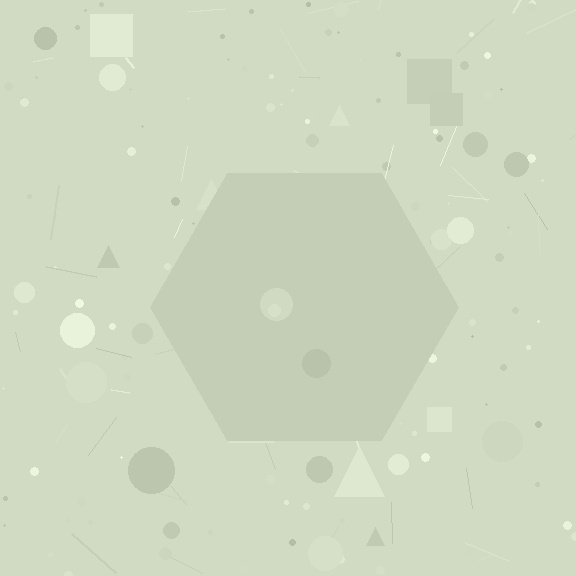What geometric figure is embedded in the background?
A hexagon is embedded in the background.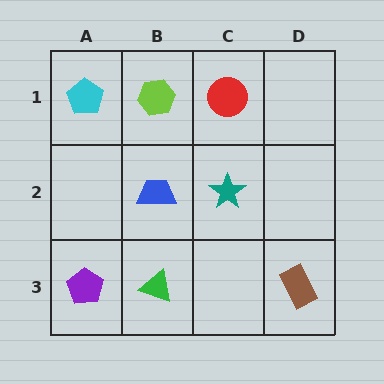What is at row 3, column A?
A purple pentagon.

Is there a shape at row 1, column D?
No, that cell is empty.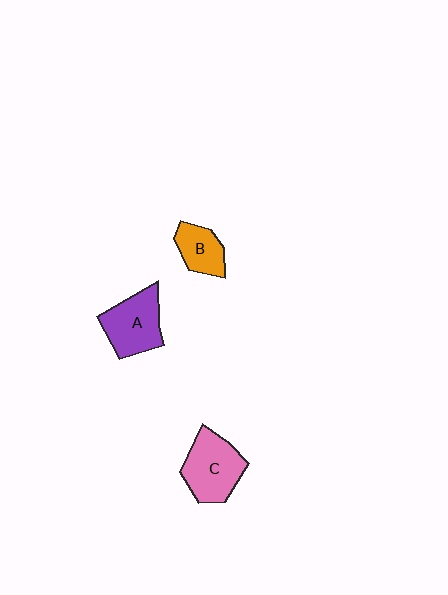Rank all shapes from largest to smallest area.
From largest to smallest: C (pink), A (purple), B (orange).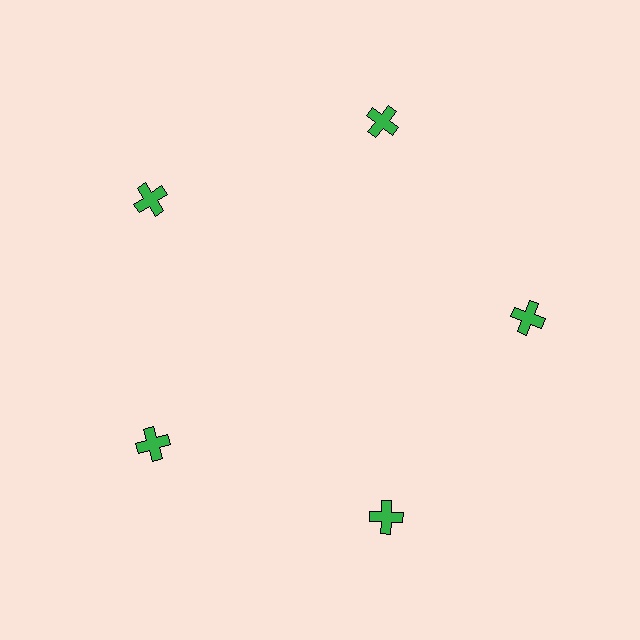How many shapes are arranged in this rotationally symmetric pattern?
There are 5 shapes, arranged in 5 groups of 1.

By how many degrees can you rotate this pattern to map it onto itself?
The pattern maps onto itself every 72 degrees of rotation.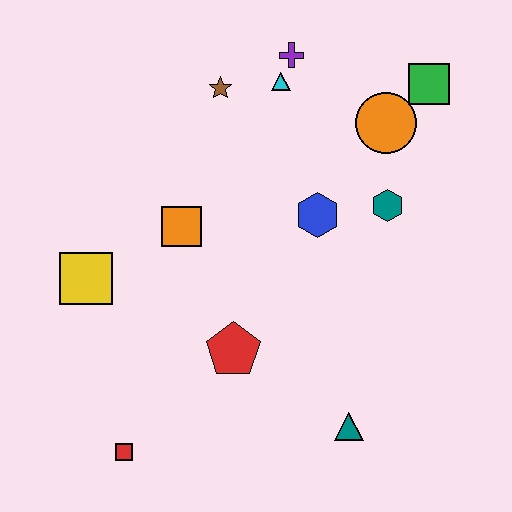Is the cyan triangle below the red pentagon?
No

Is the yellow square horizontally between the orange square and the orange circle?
No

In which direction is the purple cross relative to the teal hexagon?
The purple cross is above the teal hexagon.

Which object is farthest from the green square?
The red square is farthest from the green square.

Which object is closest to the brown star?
The cyan triangle is closest to the brown star.